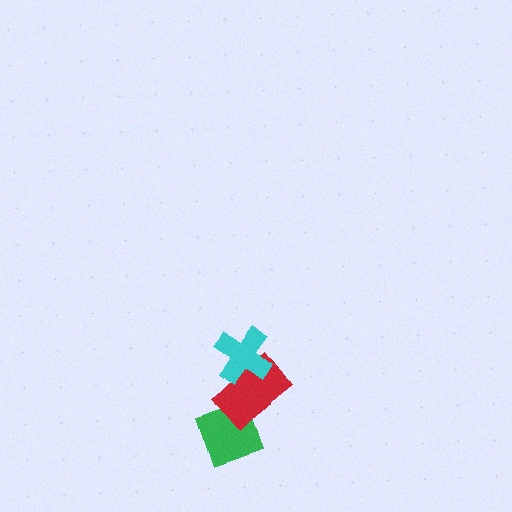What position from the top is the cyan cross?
The cyan cross is 1st from the top.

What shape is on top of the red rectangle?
The cyan cross is on top of the red rectangle.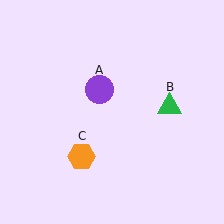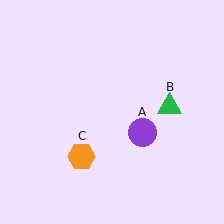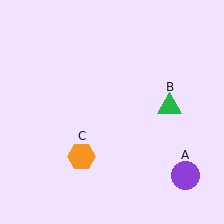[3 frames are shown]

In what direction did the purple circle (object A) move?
The purple circle (object A) moved down and to the right.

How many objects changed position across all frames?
1 object changed position: purple circle (object A).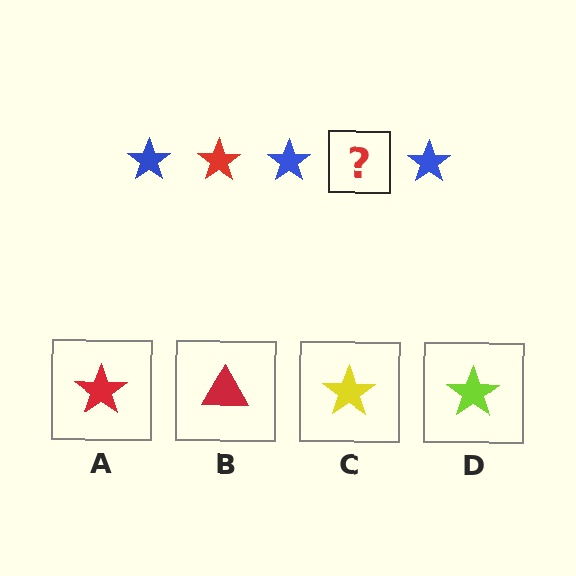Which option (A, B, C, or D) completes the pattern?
A.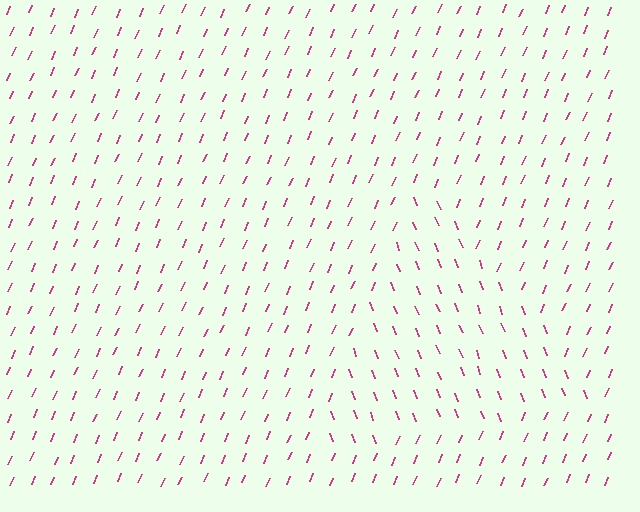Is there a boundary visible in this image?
Yes, there is a texture boundary formed by a change in line orientation.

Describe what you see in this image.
The image is filled with small magenta line segments. A triangle region in the image has lines oriented differently from the surrounding lines, creating a visible texture boundary.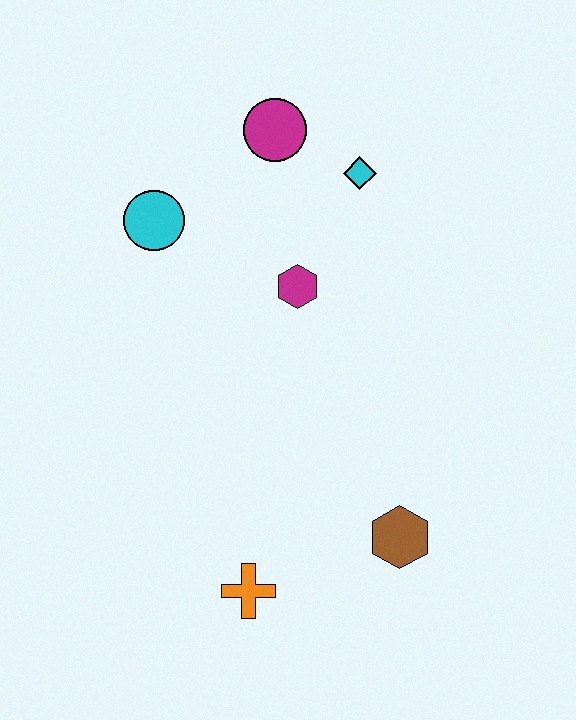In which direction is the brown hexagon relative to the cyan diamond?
The brown hexagon is below the cyan diamond.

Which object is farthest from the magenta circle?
The orange cross is farthest from the magenta circle.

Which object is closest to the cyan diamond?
The magenta circle is closest to the cyan diamond.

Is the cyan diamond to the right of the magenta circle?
Yes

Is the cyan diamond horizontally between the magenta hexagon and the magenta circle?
No